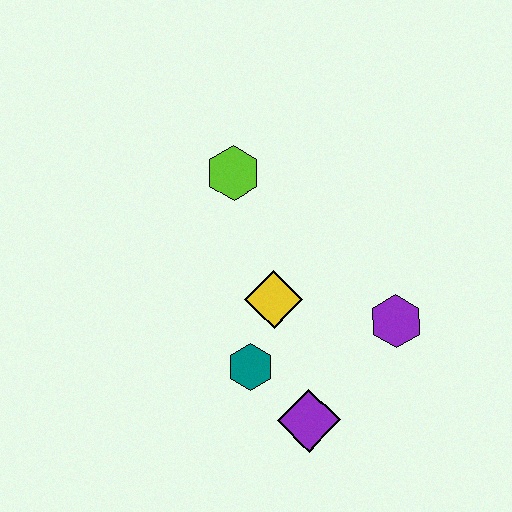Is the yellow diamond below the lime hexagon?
Yes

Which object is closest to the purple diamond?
The teal hexagon is closest to the purple diamond.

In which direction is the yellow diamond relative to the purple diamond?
The yellow diamond is above the purple diamond.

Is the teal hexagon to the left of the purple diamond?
Yes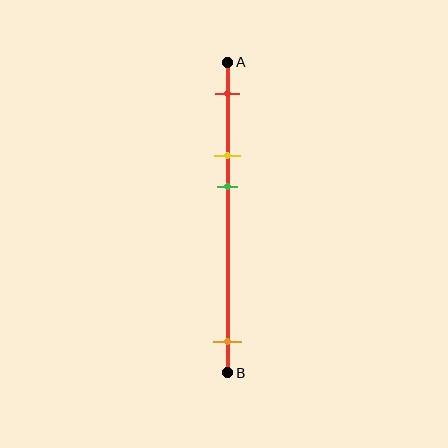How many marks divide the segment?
There are 4 marks dividing the segment.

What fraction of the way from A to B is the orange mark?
The orange mark is approximately 90% (0.9) of the way from A to B.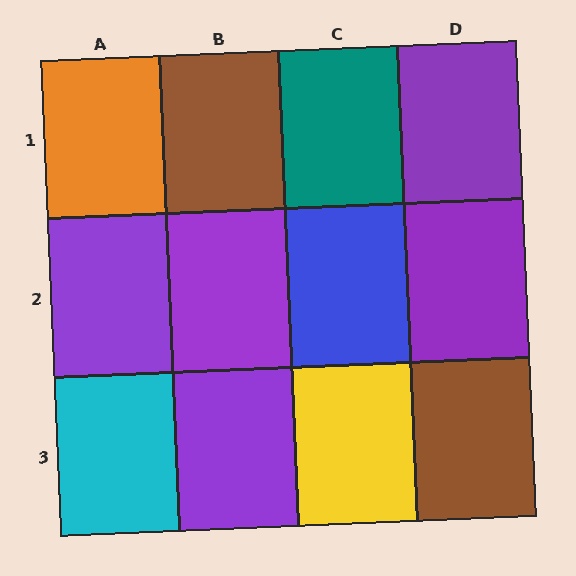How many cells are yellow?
1 cell is yellow.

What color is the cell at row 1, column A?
Orange.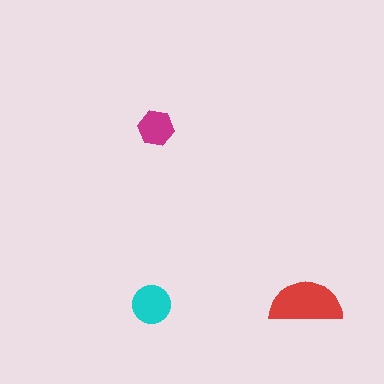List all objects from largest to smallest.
The red semicircle, the cyan circle, the magenta hexagon.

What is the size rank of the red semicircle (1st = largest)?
1st.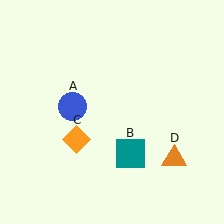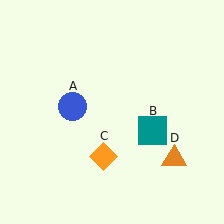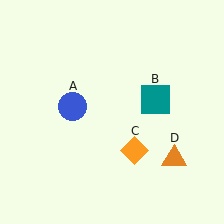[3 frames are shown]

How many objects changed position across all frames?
2 objects changed position: teal square (object B), orange diamond (object C).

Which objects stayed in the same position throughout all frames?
Blue circle (object A) and orange triangle (object D) remained stationary.